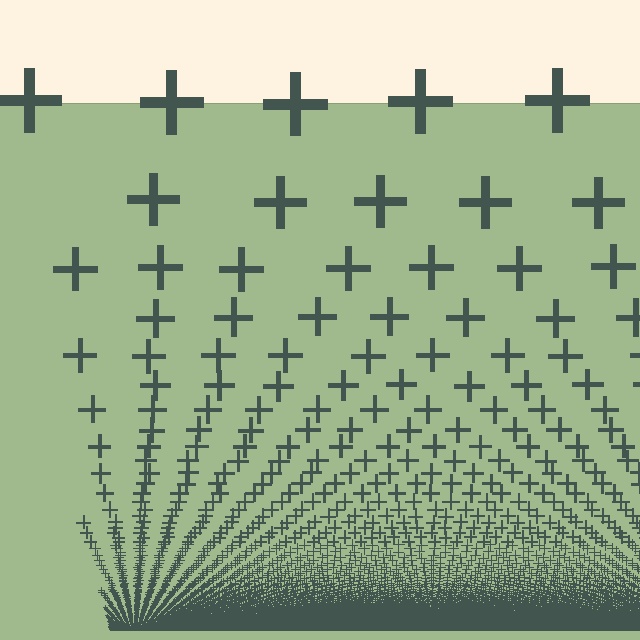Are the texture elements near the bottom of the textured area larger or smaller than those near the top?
Smaller. The gradient is inverted — elements near the bottom are smaller and denser.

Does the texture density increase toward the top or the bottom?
Density increases toward the bottom.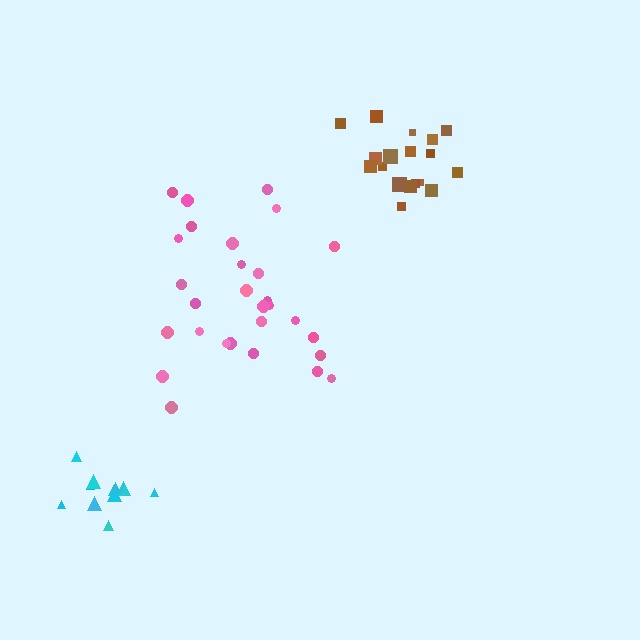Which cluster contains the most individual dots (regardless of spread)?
Pink (29).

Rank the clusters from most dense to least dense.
cyan, brown, pink.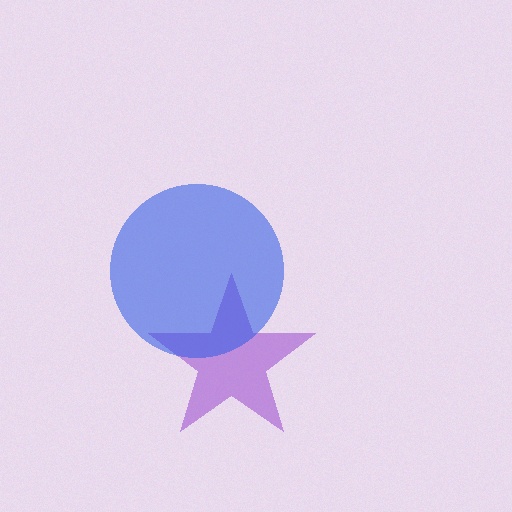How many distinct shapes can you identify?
There are 2 distinct shapes: a purple star, a blue circle.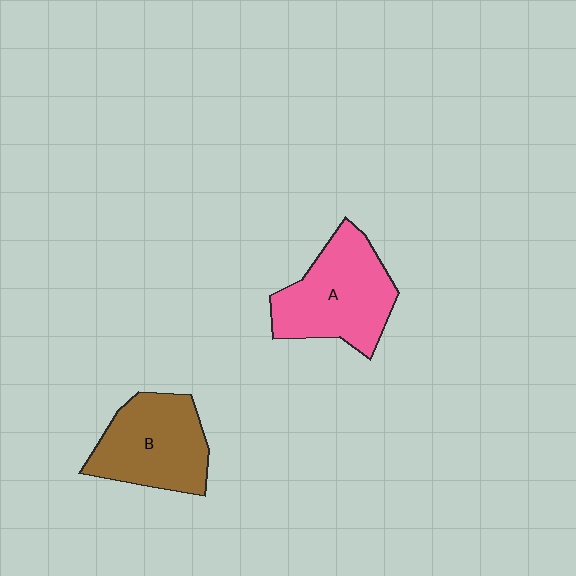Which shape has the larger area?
Shape A (pink).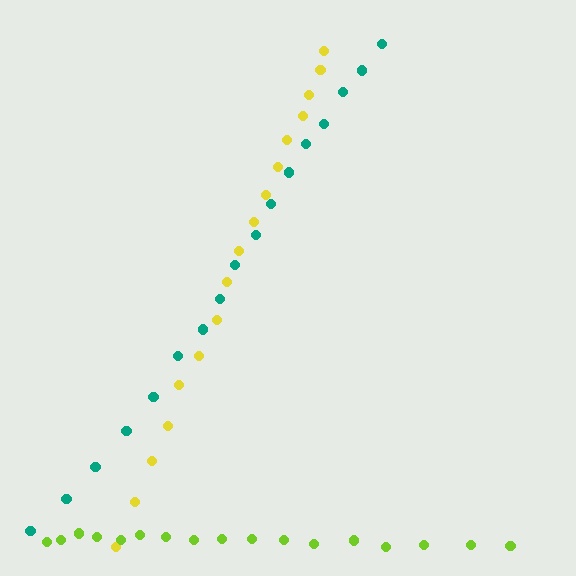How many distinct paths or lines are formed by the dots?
There are 3 distinct paths.